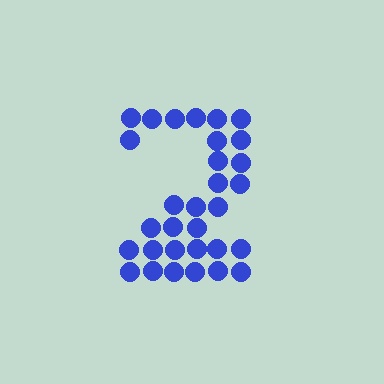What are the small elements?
The small elements are circles.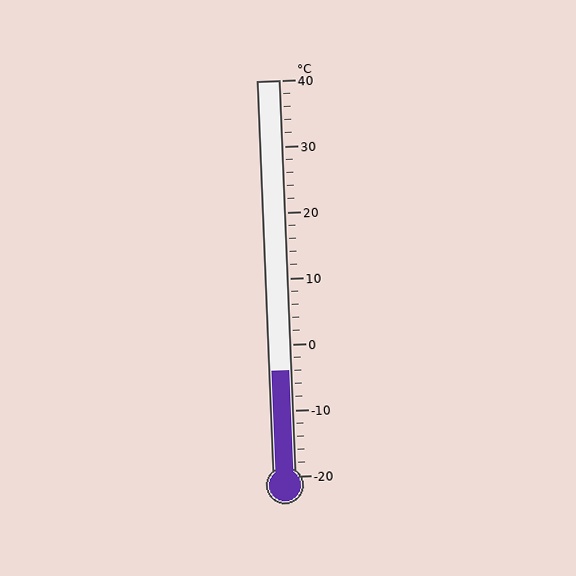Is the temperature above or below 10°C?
The temperature is below 10°C.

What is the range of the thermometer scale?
The thermometer scale ranges from -20°C to 40°C.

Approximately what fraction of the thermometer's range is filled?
The thermometer is filled to approximately 25% of its range.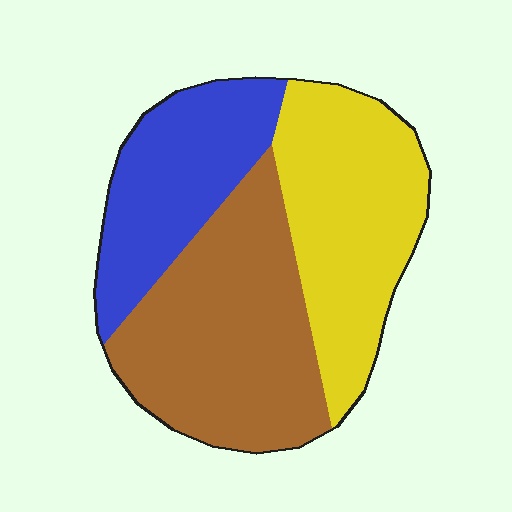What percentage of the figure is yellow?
Yellow covers roughly 35% of the figure.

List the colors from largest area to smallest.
From largest to smallest: brown, yellow, blue.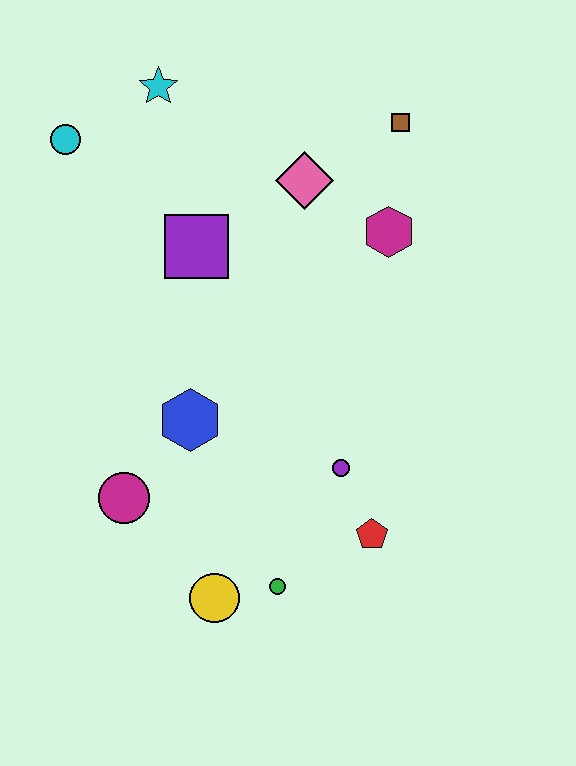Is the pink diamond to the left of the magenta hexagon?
Yes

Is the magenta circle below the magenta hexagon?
Yes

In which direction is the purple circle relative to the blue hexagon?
The purple circle is to the right of the blue hexagon.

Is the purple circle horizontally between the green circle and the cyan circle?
No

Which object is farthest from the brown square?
The yellow circle is farthest from the brown square.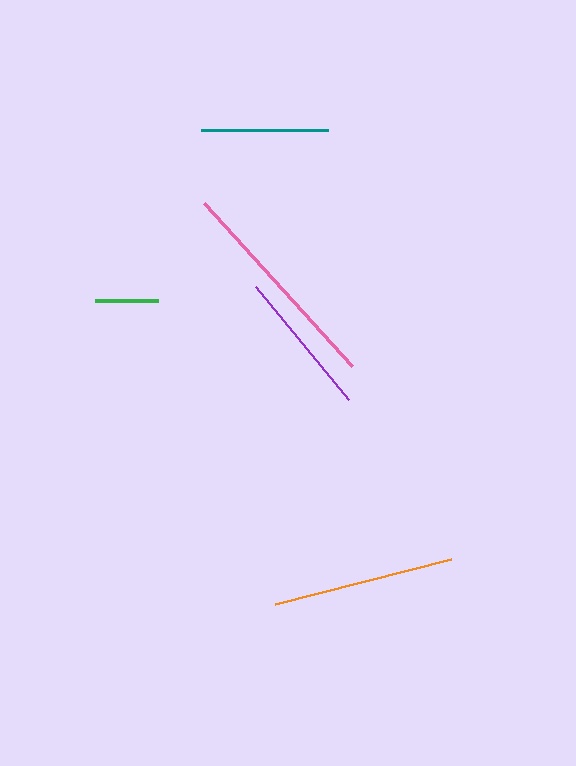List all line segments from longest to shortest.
From longest to shortest: pink, orange, purple, teal, green.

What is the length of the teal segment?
The teal segment is approximately 128 pixels long.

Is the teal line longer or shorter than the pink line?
The pink line is longer than the teal line.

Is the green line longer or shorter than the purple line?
The purple line is longer than the green line.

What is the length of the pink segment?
The pink segment is approximately 219 pixels long.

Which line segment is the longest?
The pink line is the longest at approximately 219 pixels.